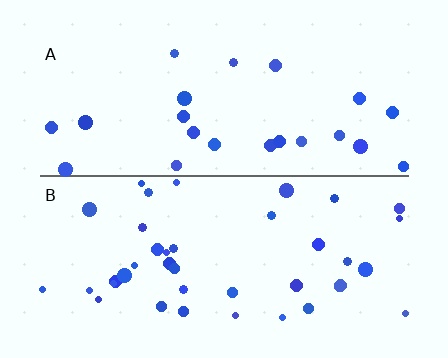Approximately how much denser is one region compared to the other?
Approximately 1.8× — region B over region A.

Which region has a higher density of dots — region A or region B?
B (the bottom).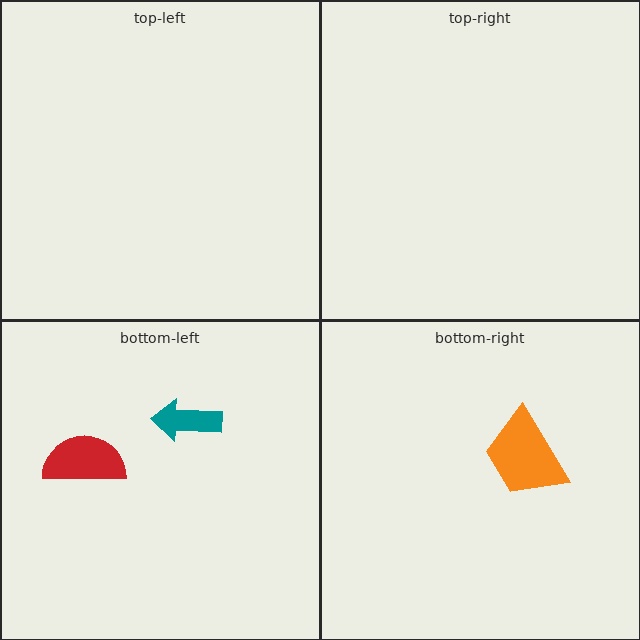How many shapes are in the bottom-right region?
1.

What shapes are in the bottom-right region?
The orange trapezoid.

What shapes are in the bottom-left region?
The teal arrow, the red semicircle.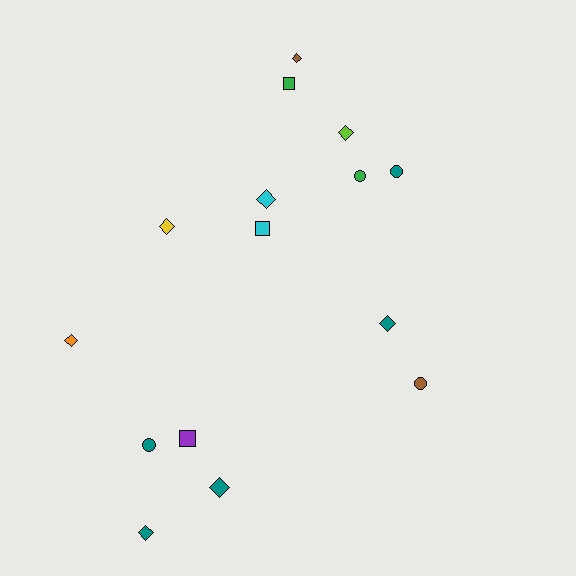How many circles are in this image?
There are 4 circles.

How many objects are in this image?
There are 15 objects.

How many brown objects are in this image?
There are 2 brown objects.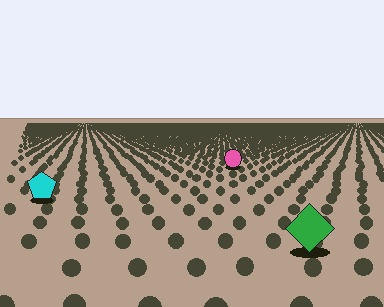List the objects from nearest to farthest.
From nearest to farthest: the green diamond, the cyan pentagon, the pink circle.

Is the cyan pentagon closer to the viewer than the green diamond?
No. The green diamond is closer — you can tell from the texture gradient: the ground texture is coarser near it.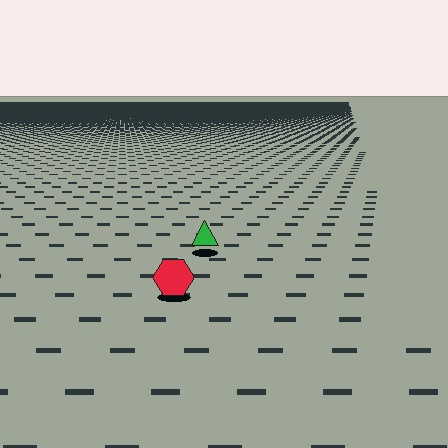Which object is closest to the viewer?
The red hexagon is closest. The texture marks near it are larger and more spread out.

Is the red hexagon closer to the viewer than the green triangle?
Yes. The red hexagon is closer — you can tell from the texture gradient: the ground texture is coarser near it.